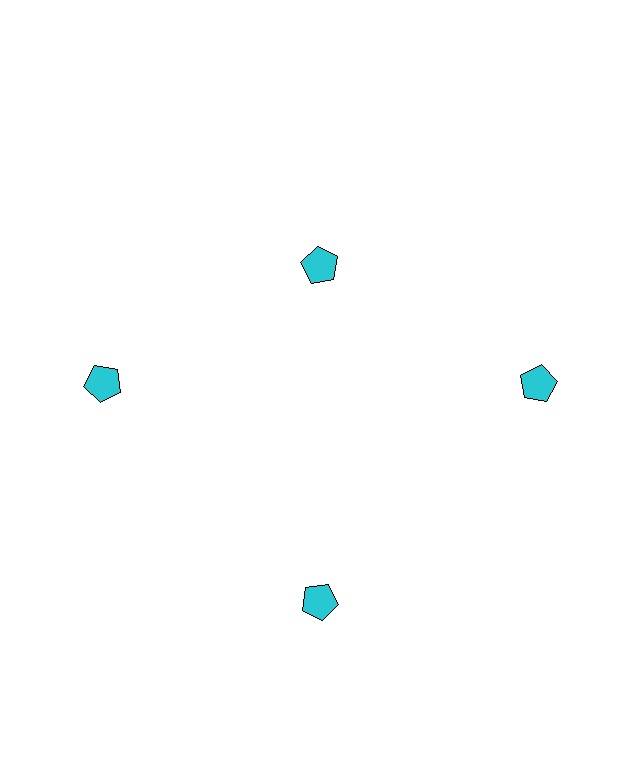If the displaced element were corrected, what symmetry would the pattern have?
It would have 4-fold rotational symmetry — the pattern would map onto itself every 90 degrees.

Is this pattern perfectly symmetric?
No. The 4 cyan pentagons are arranged in a ring, but one element near the 12 o'clock position is pulled inward toward the center, breaking the 4-fold rotational symmetry.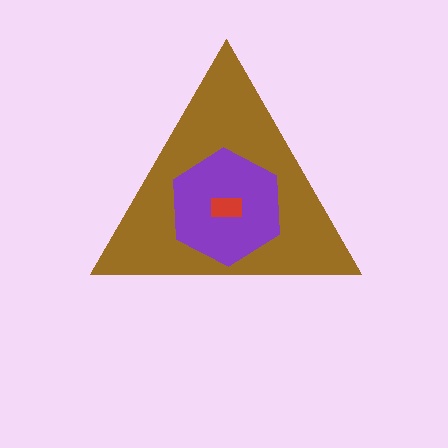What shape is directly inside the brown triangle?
The purple hexagon.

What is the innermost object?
The red rectangle.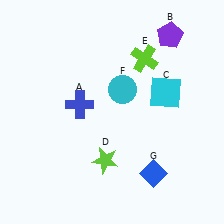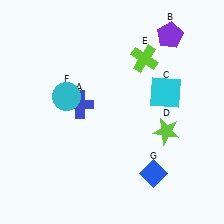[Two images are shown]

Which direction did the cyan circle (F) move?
The cyan circle (F) moved left.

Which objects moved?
The objects that moved are: the lime star (D), the cyan circle (F).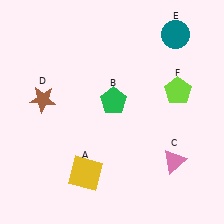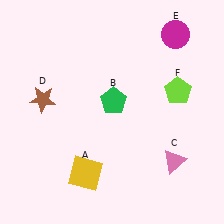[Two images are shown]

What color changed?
The circle (E) changed from teal in Image 1 to magenta in Image 2.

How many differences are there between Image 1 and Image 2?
There is 1 difference between the two images.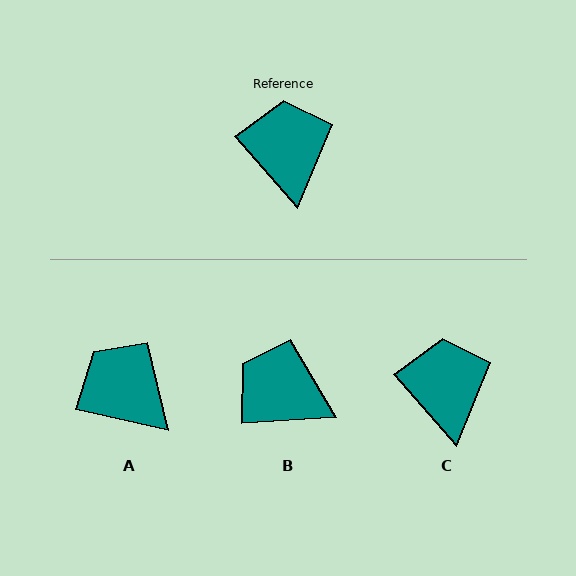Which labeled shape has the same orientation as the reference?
C.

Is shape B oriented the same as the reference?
No, it is off by about 53 degrees.